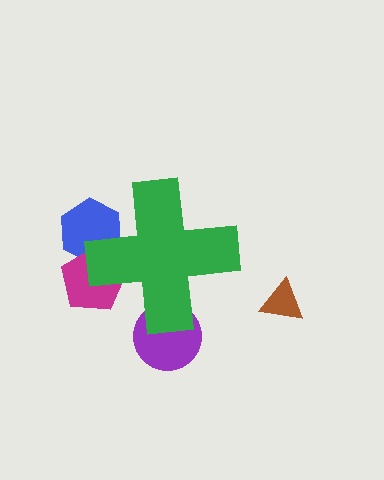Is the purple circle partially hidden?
Yes, the purple circle is partially hidden behind the green cross.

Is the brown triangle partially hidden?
No, the brown triangle is fully visible.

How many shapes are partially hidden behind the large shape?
3 shapes are partially hidden.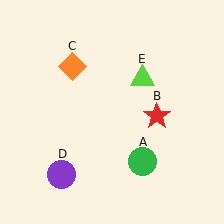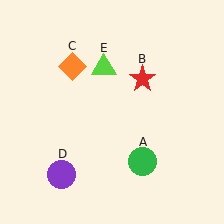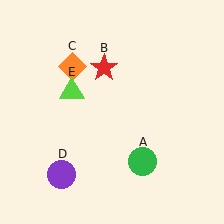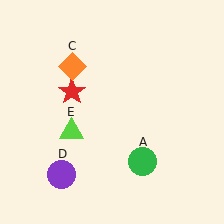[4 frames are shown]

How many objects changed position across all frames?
2 objects changed position: red star (object B), lime triangle (object E).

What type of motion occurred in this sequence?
The red star (object B), lime triangle (object E) rotated counterclockwise around the center of the scene.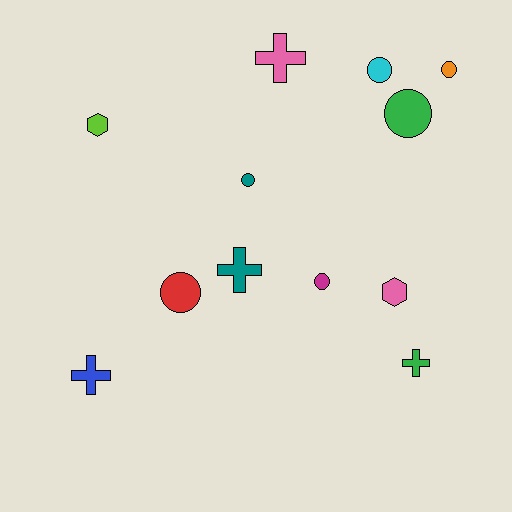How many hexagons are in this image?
There are 2 hexagons.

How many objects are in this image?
There are 12 objects.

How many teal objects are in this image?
There are 2 teal objects.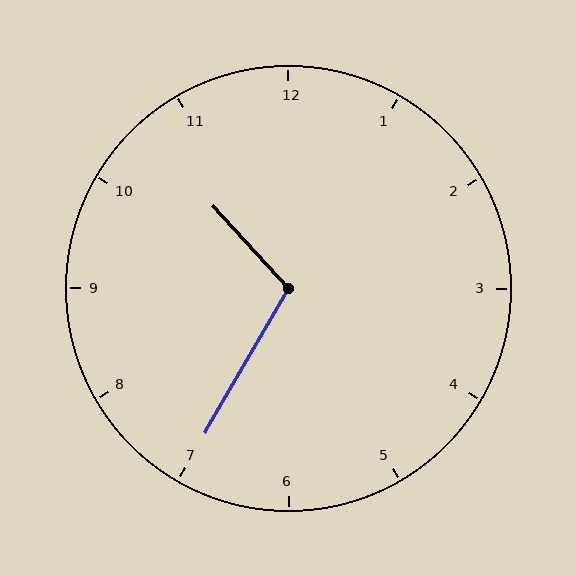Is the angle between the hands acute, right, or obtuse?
It is obtuse.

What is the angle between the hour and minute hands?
Approximately 108 degrees.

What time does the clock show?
10:35.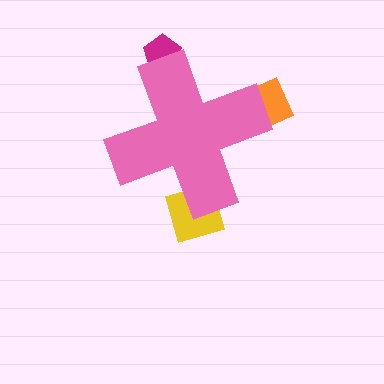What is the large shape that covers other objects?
A pink cross.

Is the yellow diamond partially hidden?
Yes, the yellow diamond is partially hidden behind the pink cross.